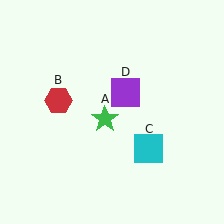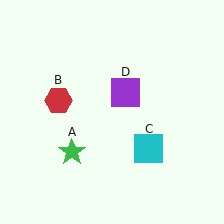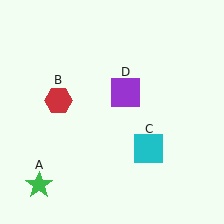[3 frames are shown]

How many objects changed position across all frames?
1 object changed position: green star (object A).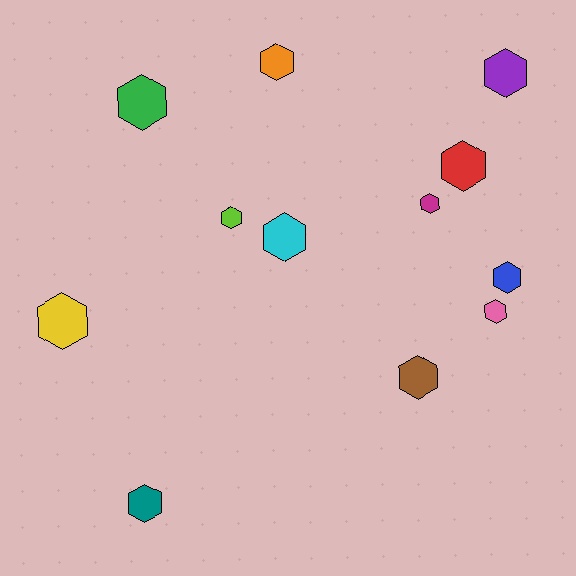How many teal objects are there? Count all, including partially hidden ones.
There is 1 teal object.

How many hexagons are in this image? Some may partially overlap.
There are 12 hexagons.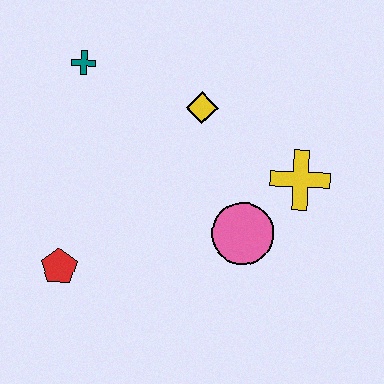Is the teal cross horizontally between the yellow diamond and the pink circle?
No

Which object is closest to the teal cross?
The yellow diamond is closest to the teal cross.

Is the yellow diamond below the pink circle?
No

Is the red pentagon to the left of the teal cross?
Yes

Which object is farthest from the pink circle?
The teal cross is farthest from the pink circle.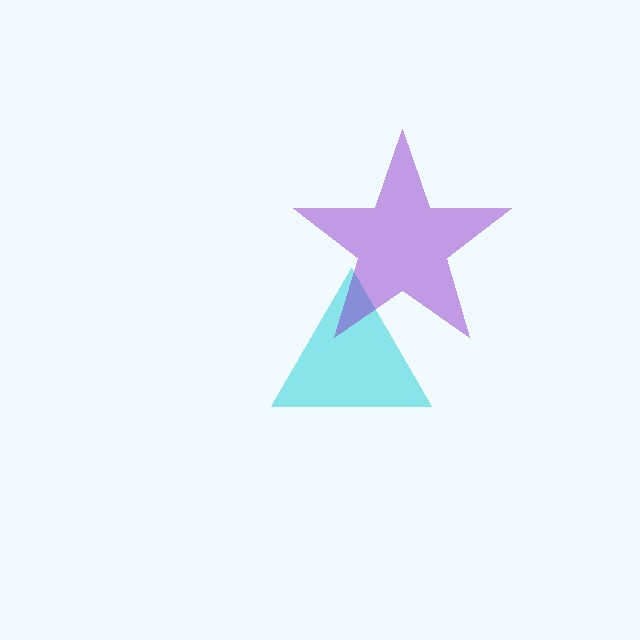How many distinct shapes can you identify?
There are 2 distinct shapes: a cyan triangle, a purple star.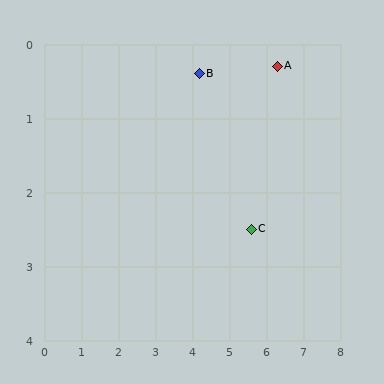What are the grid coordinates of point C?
Point C is at approximately (5.6, 2.5).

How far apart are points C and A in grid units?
Points C and A are about 2.3 grid units apart.